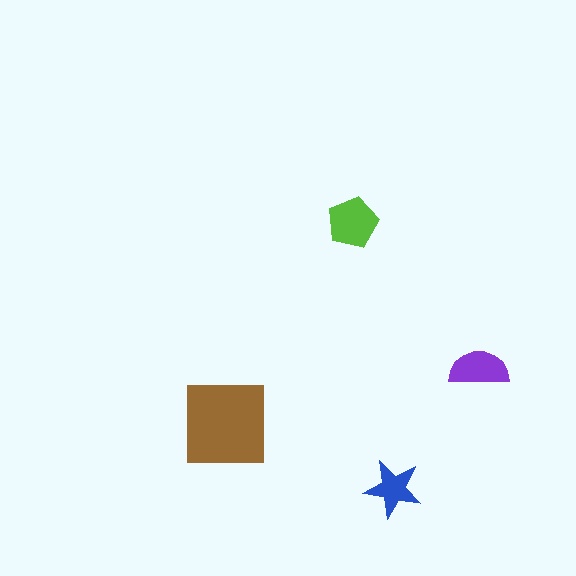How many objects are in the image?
There are 4 objects in the image.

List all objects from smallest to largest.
The blue star, the purple semicircle, the lime pentagon, the brown square.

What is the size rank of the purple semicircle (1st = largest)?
3rd.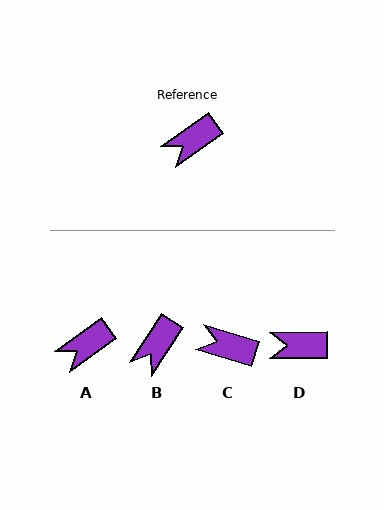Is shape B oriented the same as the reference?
No, it is off by about 22 degrees.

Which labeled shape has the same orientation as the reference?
A.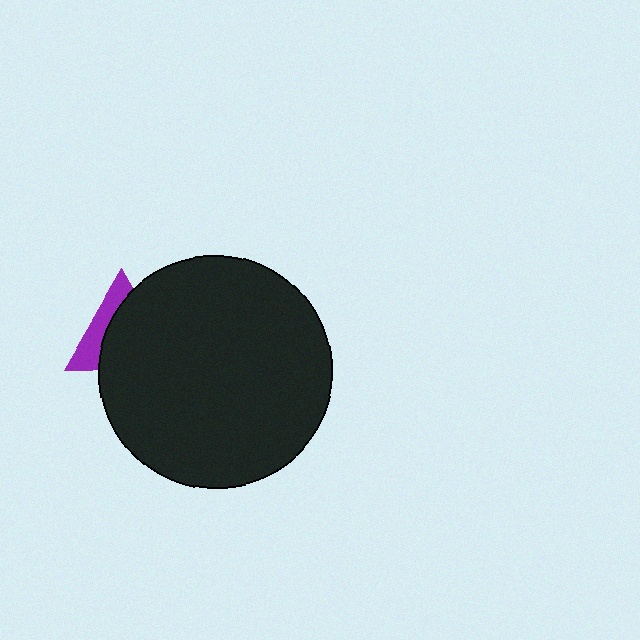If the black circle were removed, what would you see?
You would see the complete purple triangle.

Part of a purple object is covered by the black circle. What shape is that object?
It is a triangle.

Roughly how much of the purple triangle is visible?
A small part of it is visible (roughly 35%).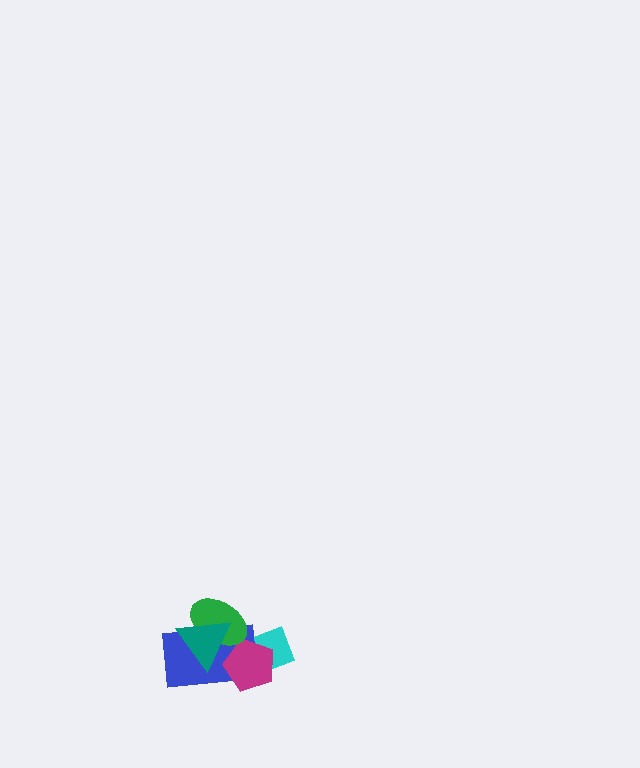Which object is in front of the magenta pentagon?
The teal triangle is in front of the magenta pentagon.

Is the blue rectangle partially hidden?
Yes, it is partially covered by another shape.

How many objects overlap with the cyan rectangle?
3 objects overlap with the cyan rectangle.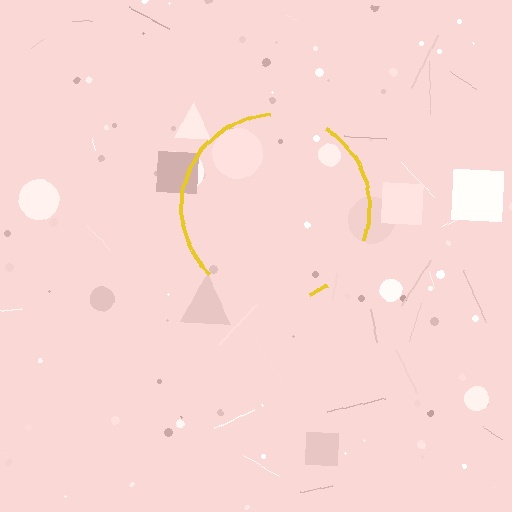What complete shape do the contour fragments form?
The contour fragments form a circle.